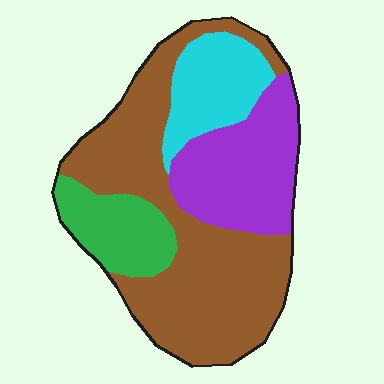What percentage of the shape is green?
Green takes up less than a quarter of the shape.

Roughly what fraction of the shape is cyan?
Cyan takes up about one eighth (1/8) of the shape.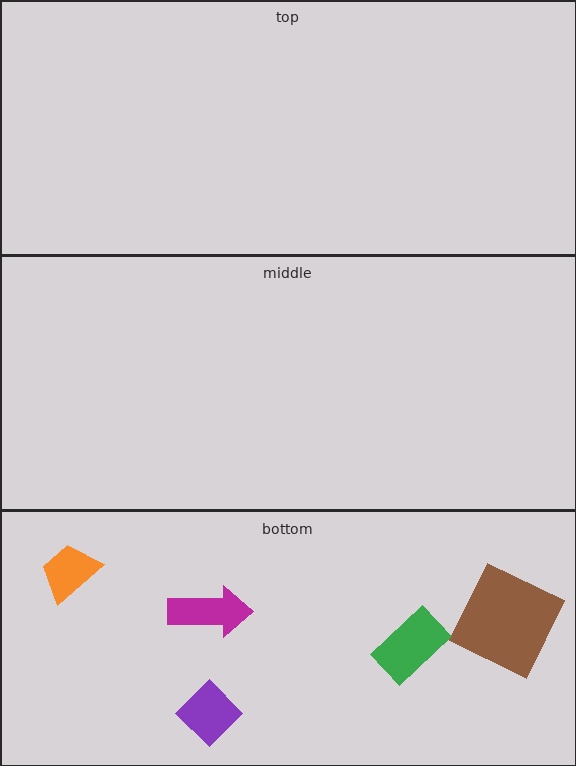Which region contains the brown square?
The bottom region.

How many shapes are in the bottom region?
5.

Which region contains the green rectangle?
The bottom region.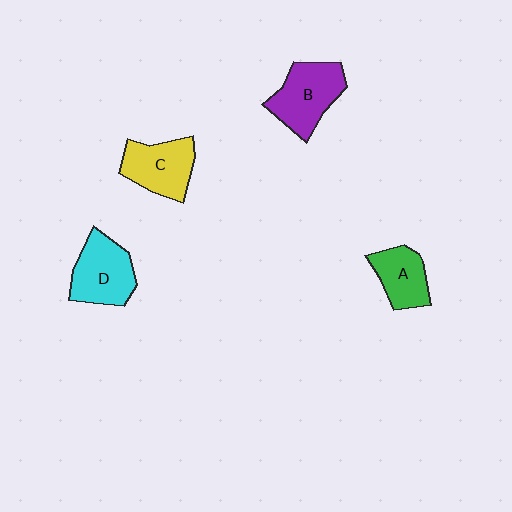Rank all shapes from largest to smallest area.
From largest to smallest: B (purple), D (cyan), C (yellow), A (green).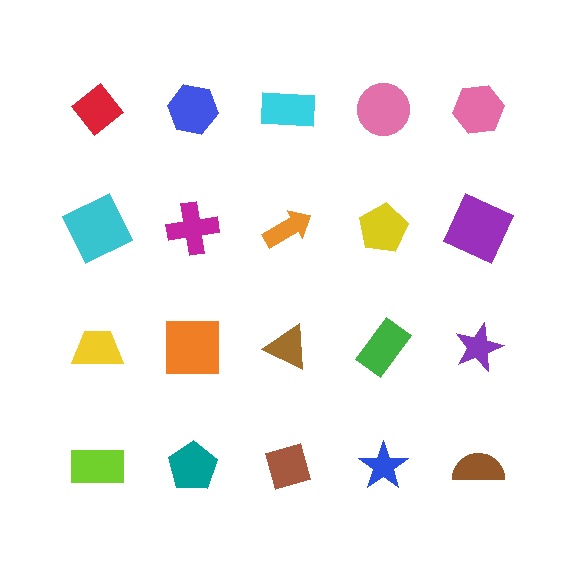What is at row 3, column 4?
A green rectangle.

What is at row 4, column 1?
A lime rectangle.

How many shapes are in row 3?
5 shapes.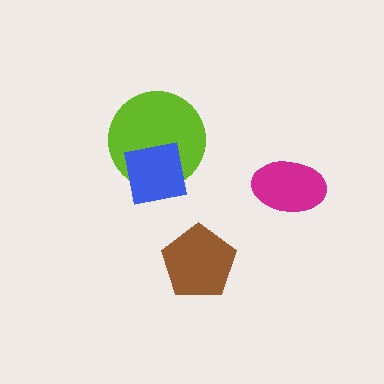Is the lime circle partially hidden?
Yes, it is partially covered by another shape.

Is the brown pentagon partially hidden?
No, no other shape covers it.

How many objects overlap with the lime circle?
1 object overlaps with the lime circle.